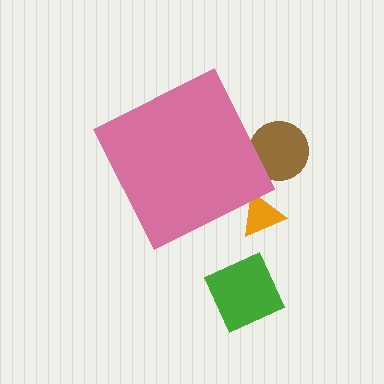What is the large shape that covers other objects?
A pink diamond.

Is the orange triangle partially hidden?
Yes, the orange triangle is partially hidden behind the pink diamond.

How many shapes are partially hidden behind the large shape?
3 shapes are partially hidden.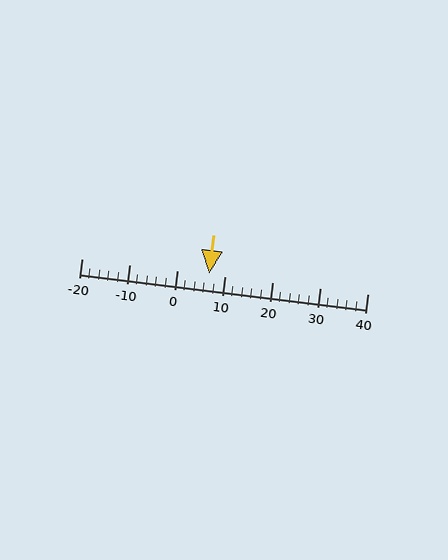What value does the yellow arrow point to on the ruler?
The yellow arrow points to approximately 7.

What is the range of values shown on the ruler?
The ruler shows values from -20 to 40.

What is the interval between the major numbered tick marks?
The major tick marks are spaced 10 units apart.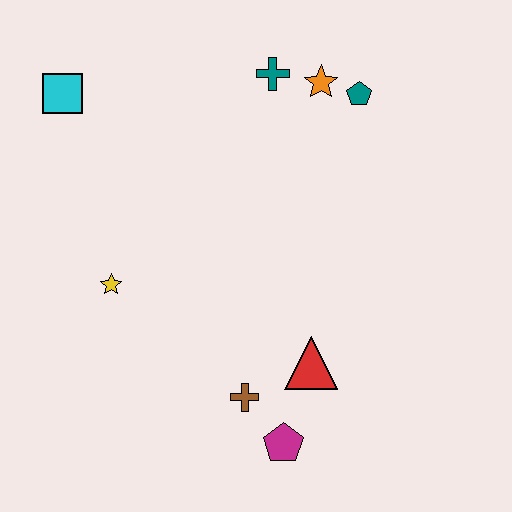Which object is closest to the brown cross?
The magenta pentagon is closest to the brown cross.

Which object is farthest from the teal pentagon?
The magenta pentagon is farthest from the teal pentagon.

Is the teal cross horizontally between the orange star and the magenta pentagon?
No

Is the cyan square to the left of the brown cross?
Yes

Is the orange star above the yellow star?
Yes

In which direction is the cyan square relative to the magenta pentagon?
The cyan square is above the magenta pentagon.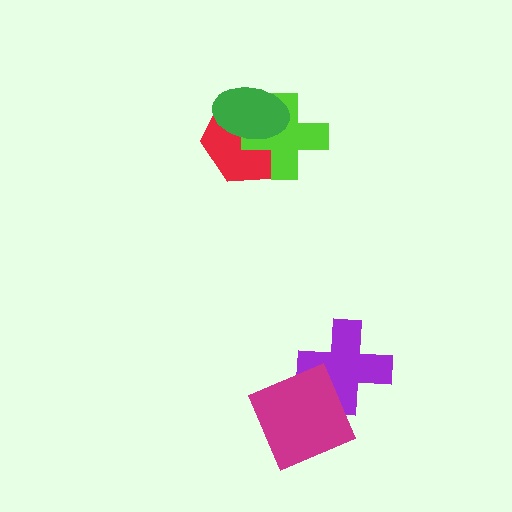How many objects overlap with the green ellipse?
2 objects overlap with the green ellipse.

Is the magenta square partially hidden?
No, no other shape covers it.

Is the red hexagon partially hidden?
Yes, it is partially covered by another shape.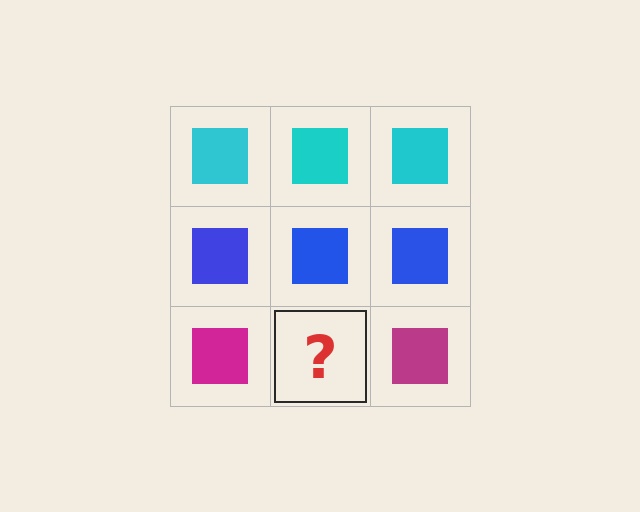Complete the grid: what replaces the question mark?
The question mark should be replaced with a magenta square.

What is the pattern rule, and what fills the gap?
The rule is that each row has a consistent color. The gap should be filled with a magenta square.